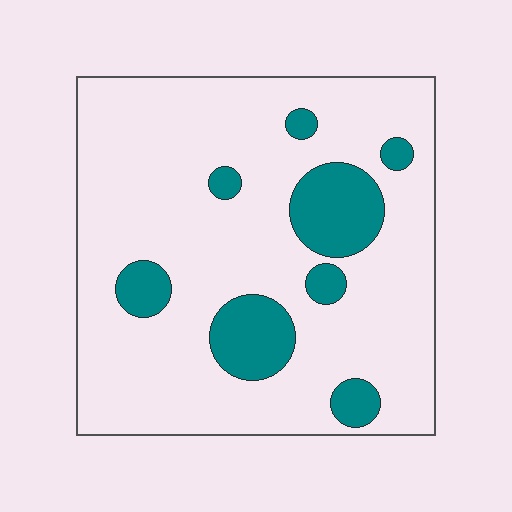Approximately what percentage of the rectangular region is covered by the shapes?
Approximately 15%.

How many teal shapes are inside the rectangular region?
8.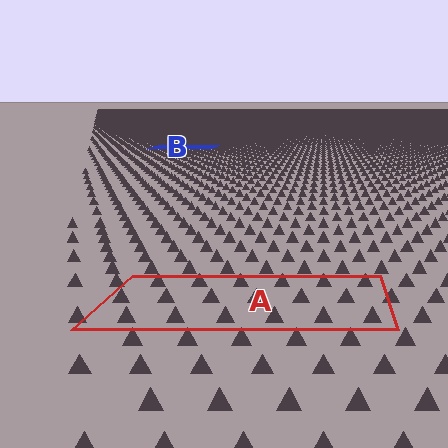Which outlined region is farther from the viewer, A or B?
Region B is farther from the viewer — the texture elements inside it appear smaller and more densely packed.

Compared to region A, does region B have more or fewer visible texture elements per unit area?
Region B has more texture elements per unit area — they are packed more densely because it is farther away.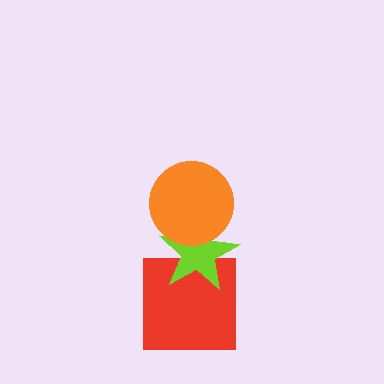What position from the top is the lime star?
The lime star is 2nd from the top.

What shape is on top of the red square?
The lime star is on top of the red square.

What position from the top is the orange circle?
The orange circle is 1st from the top.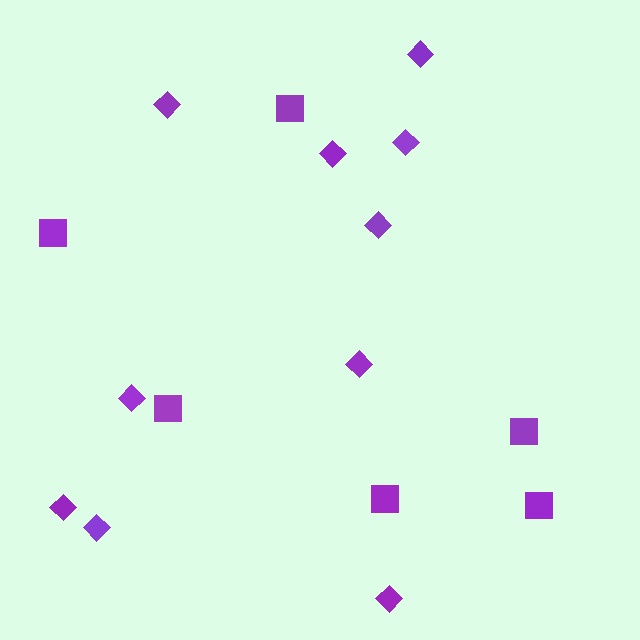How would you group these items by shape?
There are 2 groups: one group of diamonds (10) and one group of squares (6).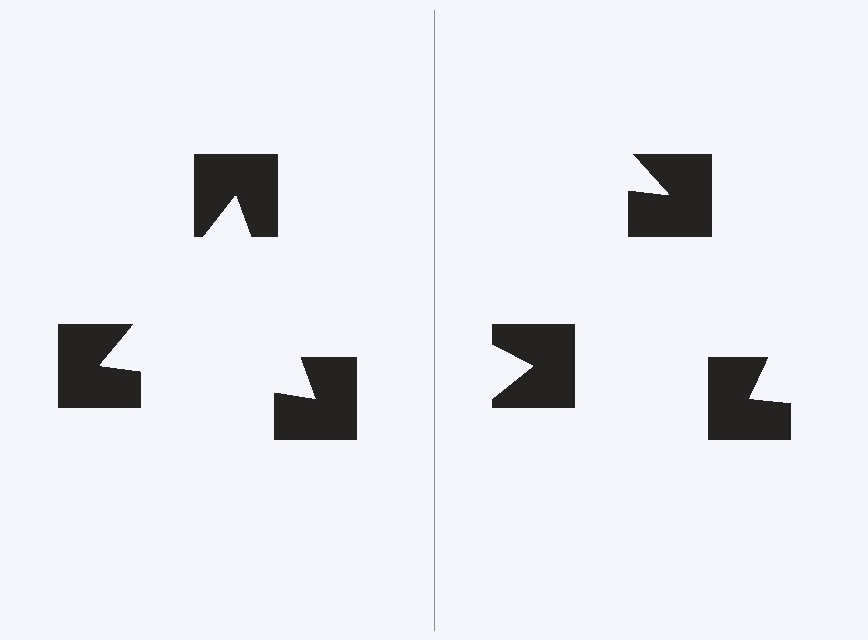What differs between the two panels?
The notched squares are positioned identically on both sides; only the wedge orientations differ. On the left they align to a triangle; on the right they are misaligned.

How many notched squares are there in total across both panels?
6 — 3 on each side.